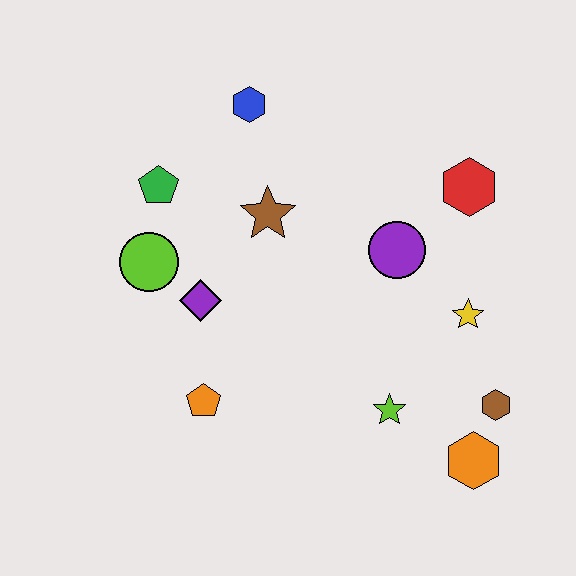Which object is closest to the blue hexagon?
The brown star is closest to the blue hexagon.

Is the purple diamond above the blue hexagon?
No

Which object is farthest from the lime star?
The blue hexagon is farthest from the lime star.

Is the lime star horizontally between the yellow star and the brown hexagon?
No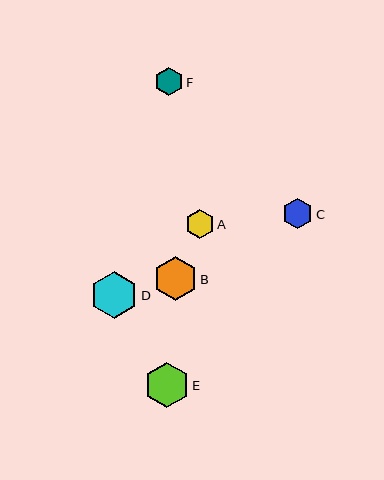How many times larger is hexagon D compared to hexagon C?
Hexagon D is approximately 1.5 times the size of hexagon C.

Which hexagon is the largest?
Hexagon D is the largest with a size of approximately 47 pixels.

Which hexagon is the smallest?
Hexagon F is the smallest with a size of approximately 29 pixels.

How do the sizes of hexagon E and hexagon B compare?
Hexagon E and hexagon B are approximately the same size.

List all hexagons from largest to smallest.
From largest to smallest: D, E, B, C, A, F.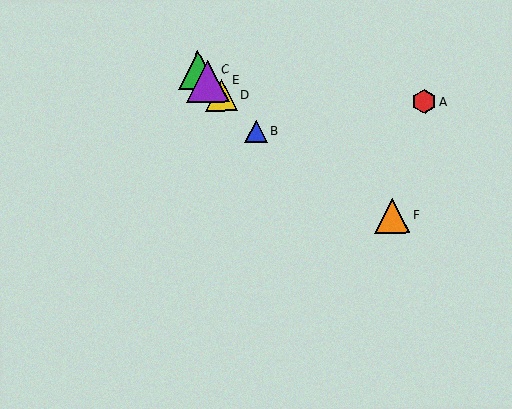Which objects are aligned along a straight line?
Objects B, C, D, E are aligned along a straight line.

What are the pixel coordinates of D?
Object D is at (222, 95).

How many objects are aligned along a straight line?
4 objects (B, C, D, E) are aligned along a straight line.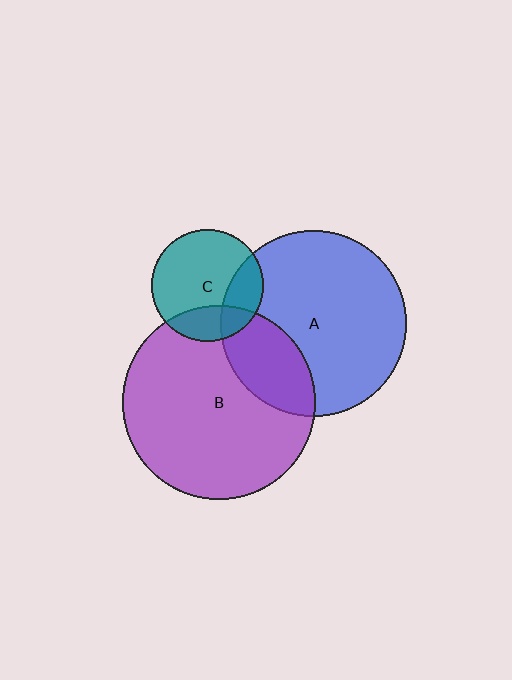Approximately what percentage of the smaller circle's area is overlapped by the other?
Approximately 25%.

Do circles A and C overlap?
Yes.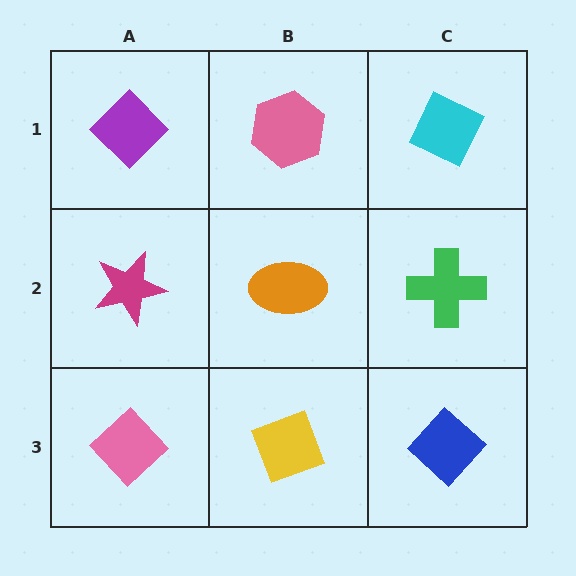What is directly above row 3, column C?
A green cross.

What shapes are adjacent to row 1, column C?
A green cross (row 2, column C), a pink hexagon (row 1, column B).